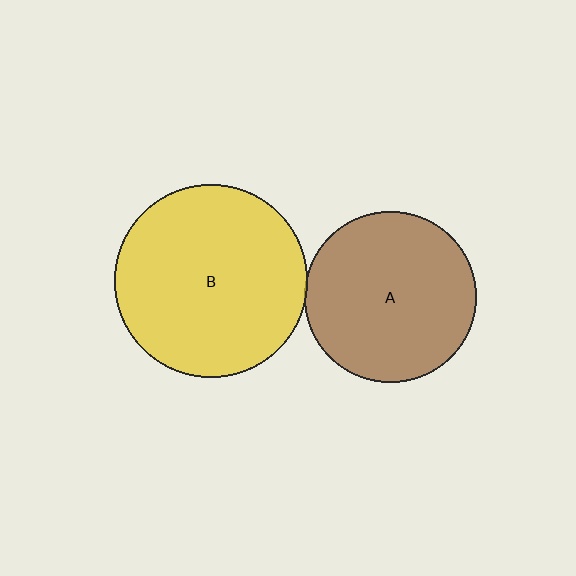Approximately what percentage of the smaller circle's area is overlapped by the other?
Approximately 5%.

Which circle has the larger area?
Circle B (yellow).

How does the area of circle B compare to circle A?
Approximately 1.3 times.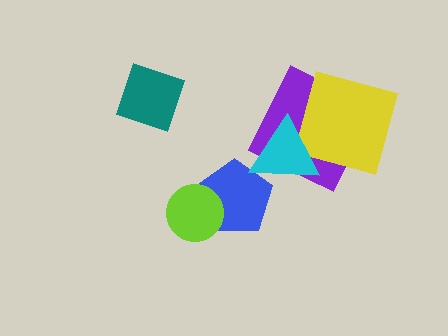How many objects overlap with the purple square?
2 objects overlap with the purple square.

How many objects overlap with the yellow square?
2 objects overlap with the yellow square.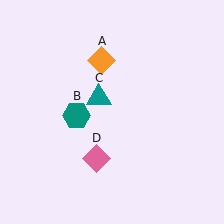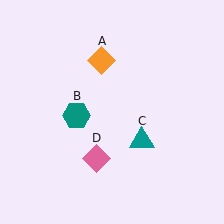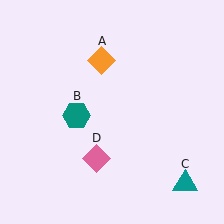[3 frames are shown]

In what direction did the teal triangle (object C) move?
The teal triangle (object C) moved down and to the right.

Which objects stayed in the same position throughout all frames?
Orange diamond (object A) and teal hexagon (object B) and pink diamond (object D) remained stationary.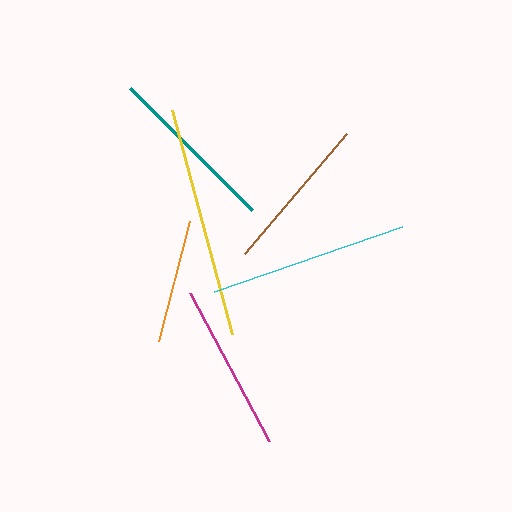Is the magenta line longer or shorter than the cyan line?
The cyan line is longer than the magenta line.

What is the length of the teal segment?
The teal segment is approximately 172 pixels long.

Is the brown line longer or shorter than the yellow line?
The yellow line is longer than the brown line.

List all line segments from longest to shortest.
From longest to shortest: yellow, cyan, teal, magenta, brown, orange.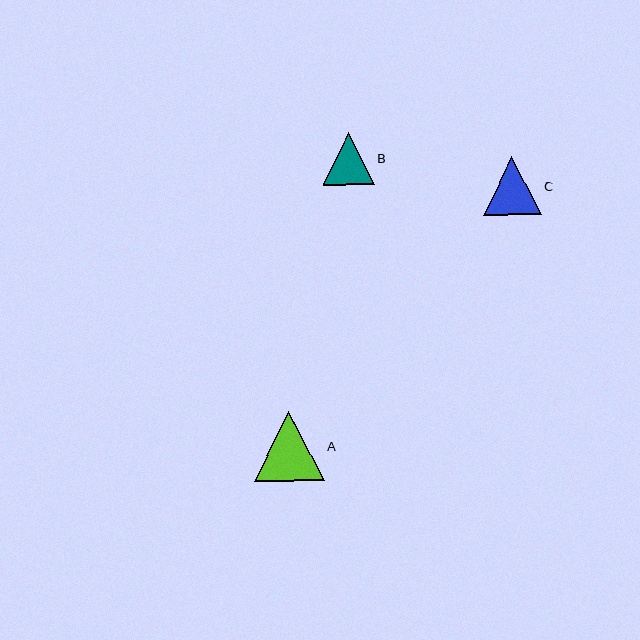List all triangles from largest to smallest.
From largest to smallest: A, C, B.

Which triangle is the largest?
Triangle A is the largest with a size of approximately 70 pixels.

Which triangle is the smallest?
Triangle B is the smallest with a size of approximately 52 pixels.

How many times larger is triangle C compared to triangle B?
Triangle C is approximately 1.1 times the size of triangle B.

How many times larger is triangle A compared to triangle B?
Triangle A is approximately 1.3 times the size of triangle B.